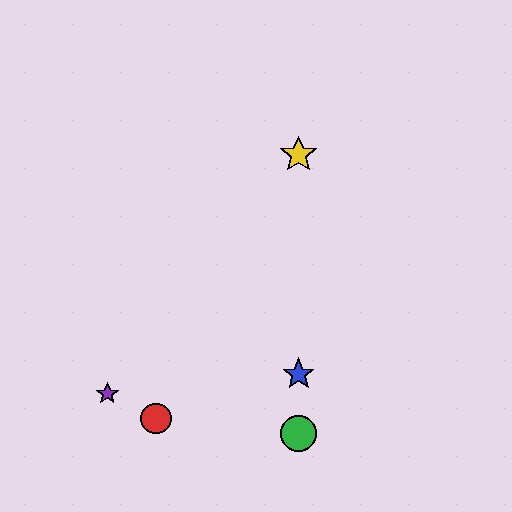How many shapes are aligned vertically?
3 shapes (the blue star, the green circle, the yellow star) are aligned vertically.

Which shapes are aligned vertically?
The blue star, the green circle, the yellow star are aligned vertically.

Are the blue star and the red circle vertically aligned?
No, the blue star is at x≈299 and the red circle is at x≈156.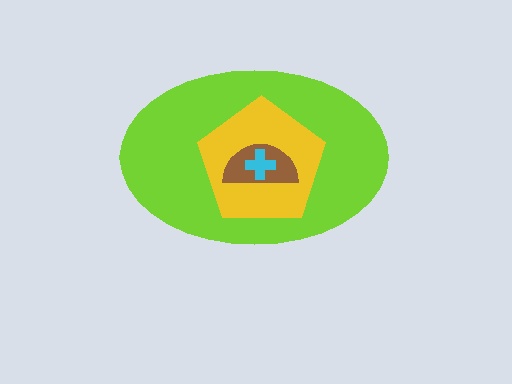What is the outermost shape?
The lime ellipse.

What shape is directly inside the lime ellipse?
The yellow pentagon.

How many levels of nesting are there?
4.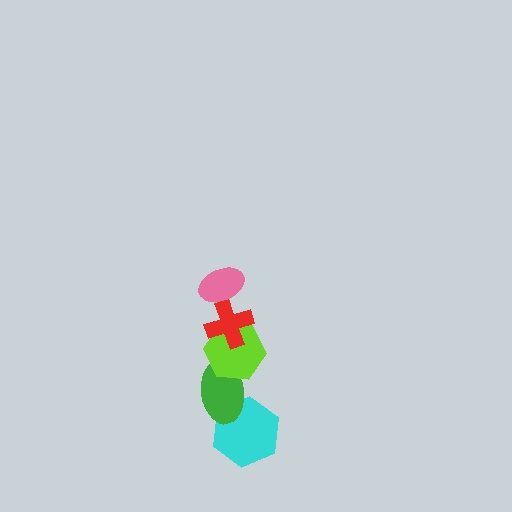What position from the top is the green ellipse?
The green ellipse is 4th from the top.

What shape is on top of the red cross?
The pink ellipse is on top of the red cross.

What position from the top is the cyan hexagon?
The cyan hexagon is 5th from the top.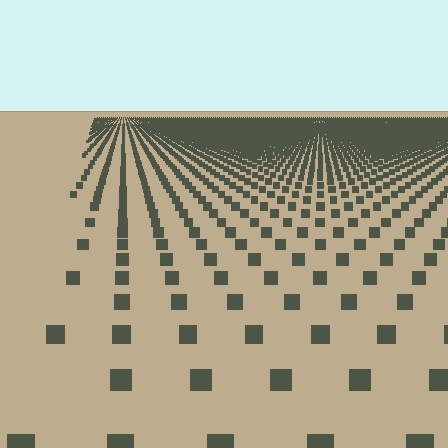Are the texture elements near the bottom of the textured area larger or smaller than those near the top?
Larger. Near the bottom, elements are closer to the viewer and appear at a bigger on-screen size.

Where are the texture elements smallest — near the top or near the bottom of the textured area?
Near the top.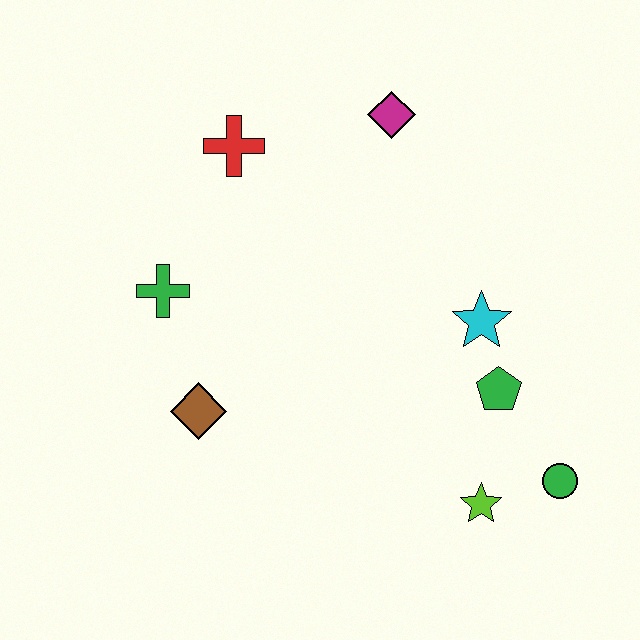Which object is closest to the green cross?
The brown diamond is closest to the green cross.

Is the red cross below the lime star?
No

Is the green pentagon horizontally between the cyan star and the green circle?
Yes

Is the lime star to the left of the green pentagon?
Yes